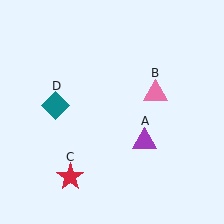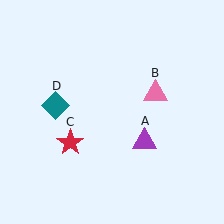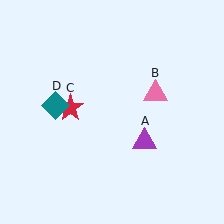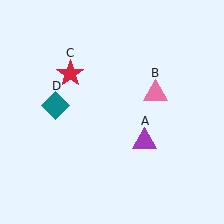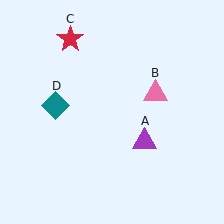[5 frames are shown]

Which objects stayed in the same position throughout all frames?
Purple triangle (object A) and pink triangle (object B) and teal diamond (object D) remained stationary.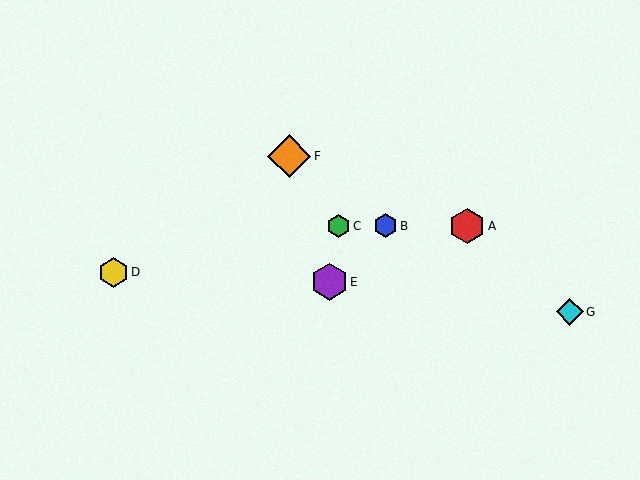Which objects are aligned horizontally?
Objects A, B, C are aligned horizontally.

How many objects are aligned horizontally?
3 objects (A, B, C) are aligned horizontally.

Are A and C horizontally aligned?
Yes, both are at y≈226.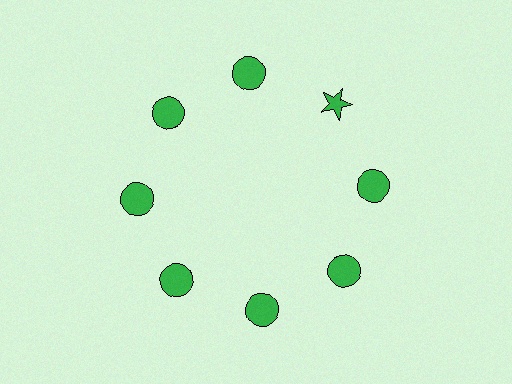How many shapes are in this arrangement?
There are 8 shapes arranged in a ring pattern.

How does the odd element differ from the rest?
It has a different shape: star instead of circle.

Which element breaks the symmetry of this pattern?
The green star at roughly the 2 o'clock position breaks the symmetry. All other shapes are green circles.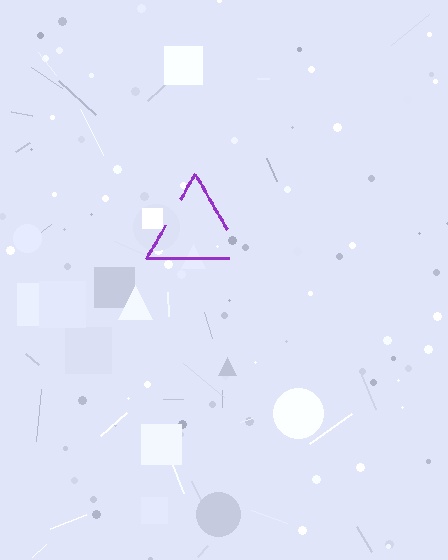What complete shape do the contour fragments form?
The contour fragments form a triangle.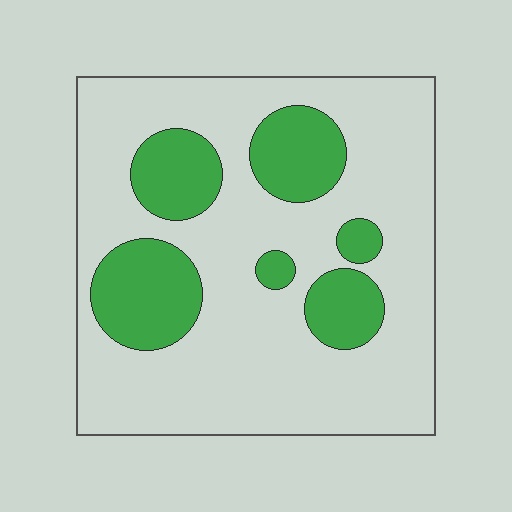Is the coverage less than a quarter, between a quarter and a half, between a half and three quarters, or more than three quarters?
Between a quarter and a half.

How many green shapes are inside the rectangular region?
6.